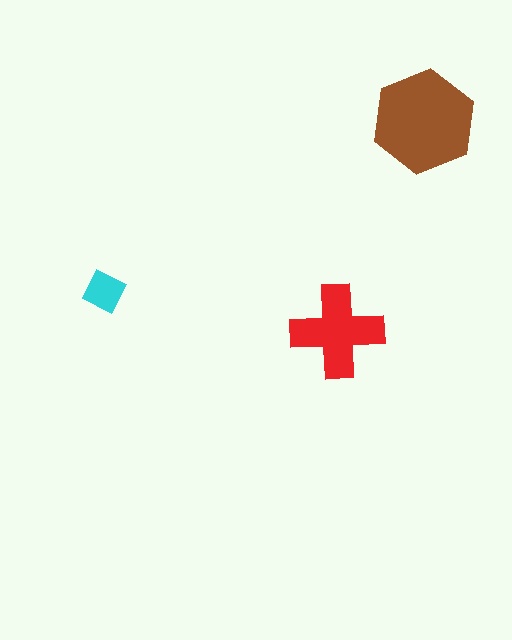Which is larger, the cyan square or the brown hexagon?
The brown hexagon.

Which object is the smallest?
The cyan square.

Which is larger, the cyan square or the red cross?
The red cross.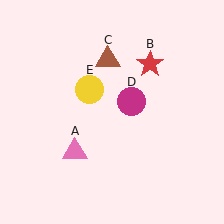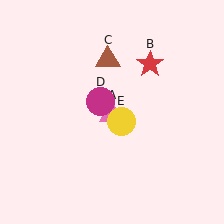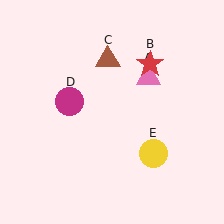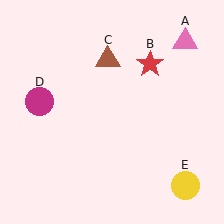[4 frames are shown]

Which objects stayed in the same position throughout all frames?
Red star (object B) and brown triangle (object C) remained stationary.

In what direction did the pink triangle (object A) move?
The pink triangle (object A) moved up and to the right.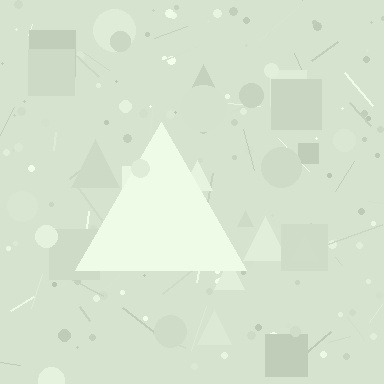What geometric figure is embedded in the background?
A triangle is embedded in the background.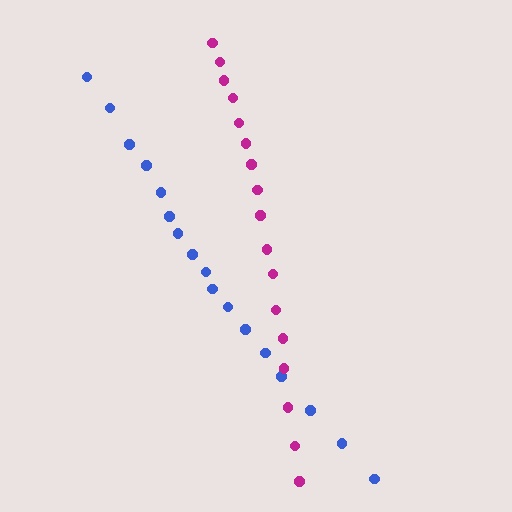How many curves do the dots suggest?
There are 2 distinct paths.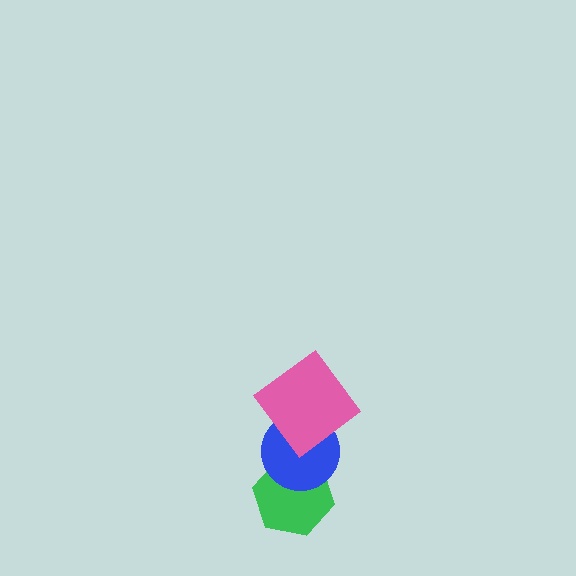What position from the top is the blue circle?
The blue circle is 2nd from the top.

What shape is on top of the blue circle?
The pink diamond is on top of the blue circle.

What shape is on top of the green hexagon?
The blue circle is on top of the green hexagon.